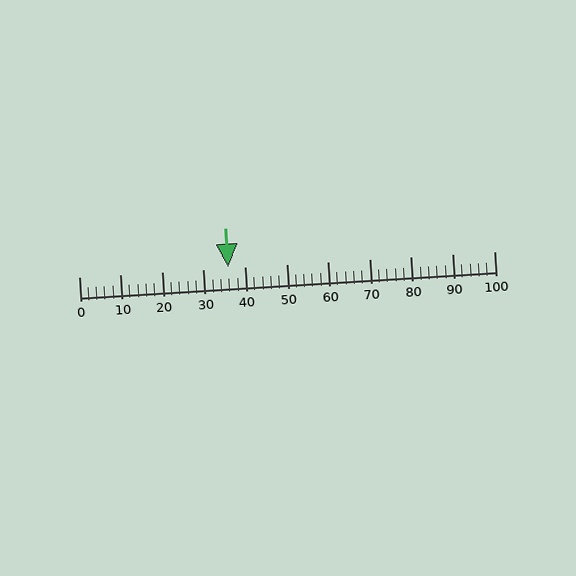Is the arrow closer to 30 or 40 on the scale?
The arrow is closer to 40.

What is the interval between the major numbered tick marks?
The major tick marks are spaced 10 units apart.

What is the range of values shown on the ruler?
The ruler shows values from 0 to 100.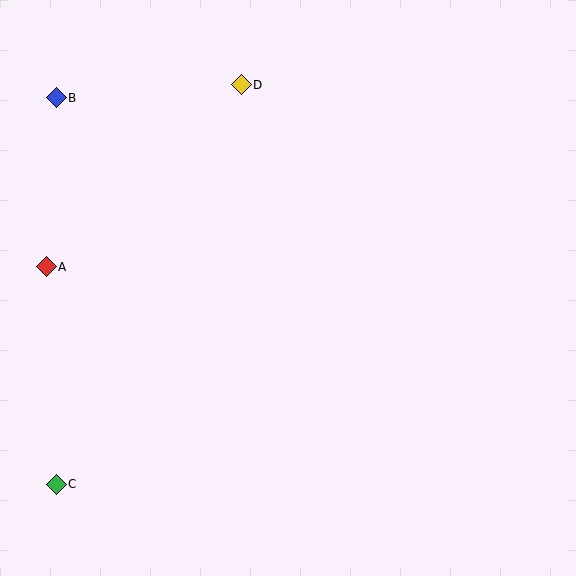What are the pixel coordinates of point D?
Point D is at (241, 85).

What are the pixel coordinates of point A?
Point A is at (46, 267).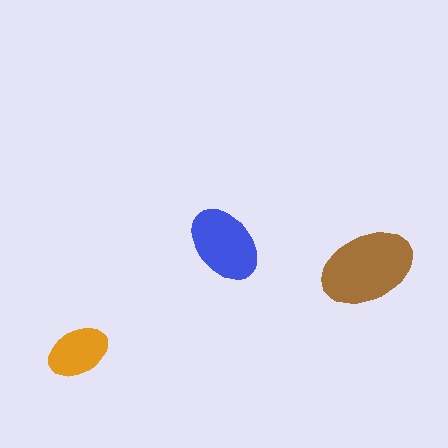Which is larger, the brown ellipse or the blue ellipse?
The brown one.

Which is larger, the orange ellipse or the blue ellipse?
The blue one.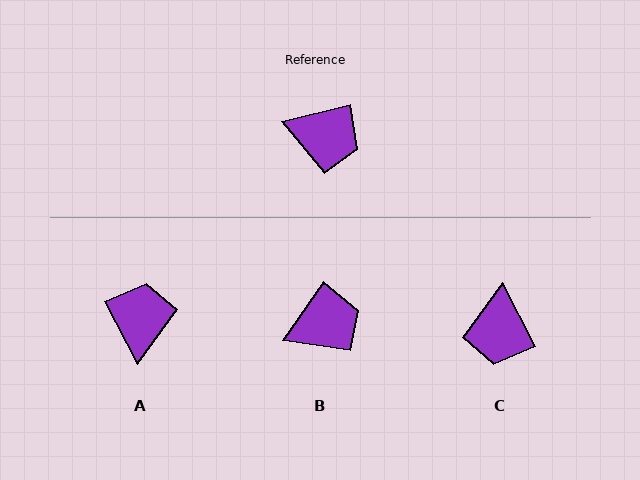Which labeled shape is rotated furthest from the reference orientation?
A, about 104 degrees away.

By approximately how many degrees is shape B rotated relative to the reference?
Approximately 42 degrees counter-clockwise.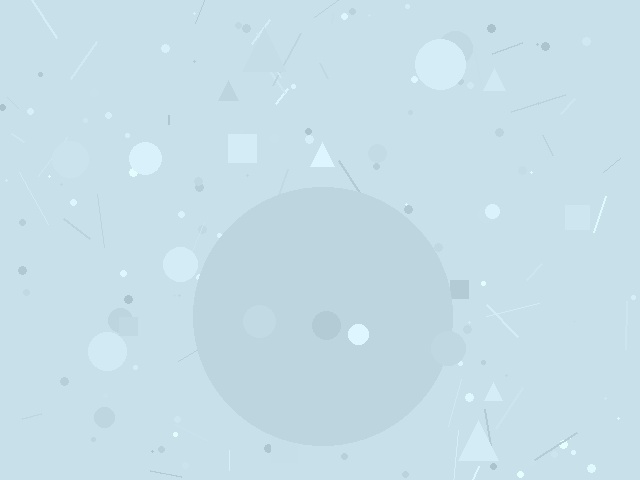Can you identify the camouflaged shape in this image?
The camouflaged shape is a circle.